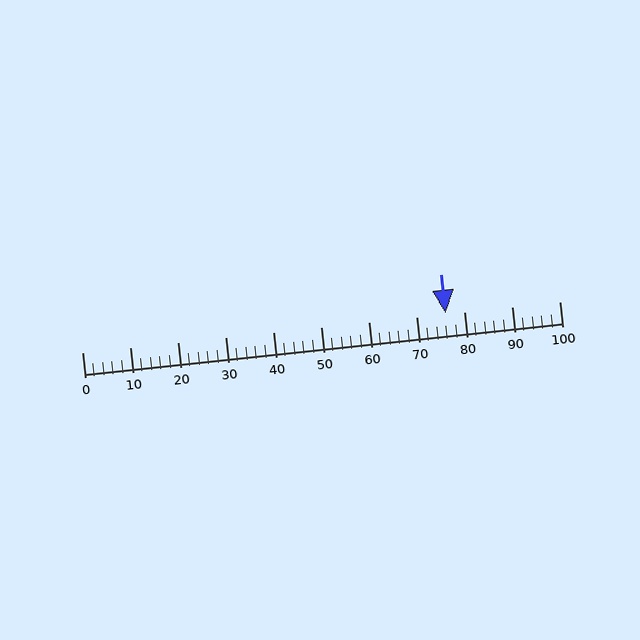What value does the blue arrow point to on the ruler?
The blue arrow points to approximately 76.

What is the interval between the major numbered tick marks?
The major tick marks are spaced 10 units apart.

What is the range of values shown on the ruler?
The ruler shows values from 0 to 100.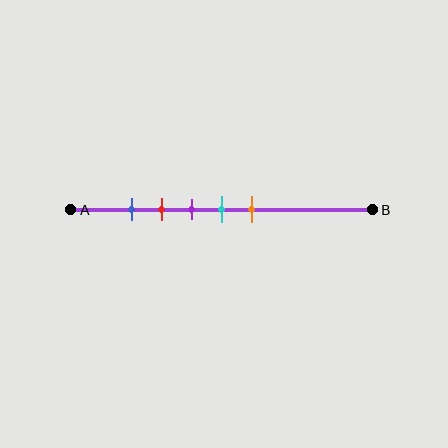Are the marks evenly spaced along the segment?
Yes, the marks are approximately evenly spaced.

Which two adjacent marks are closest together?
The blue and red marks are the closest adjacent pair.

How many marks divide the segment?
There are 5 marks dividing the segment.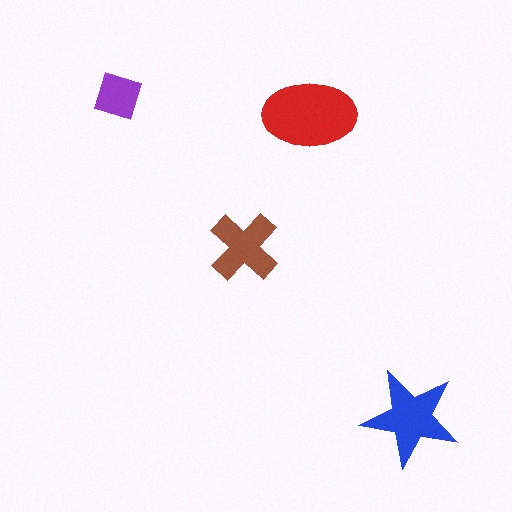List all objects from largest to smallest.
The red ellipse, the blue star, the brown cross, the purple square.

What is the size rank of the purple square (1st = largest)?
4th.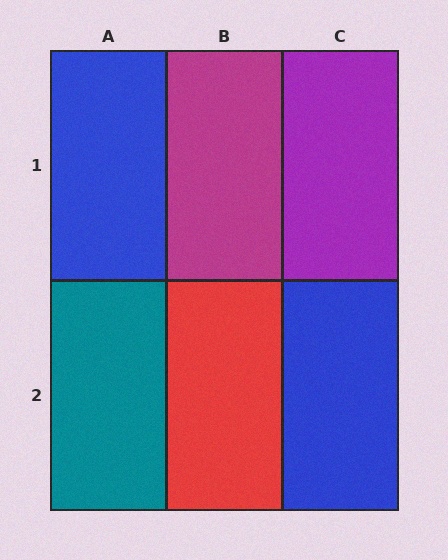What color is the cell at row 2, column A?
Teal.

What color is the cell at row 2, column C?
Blue.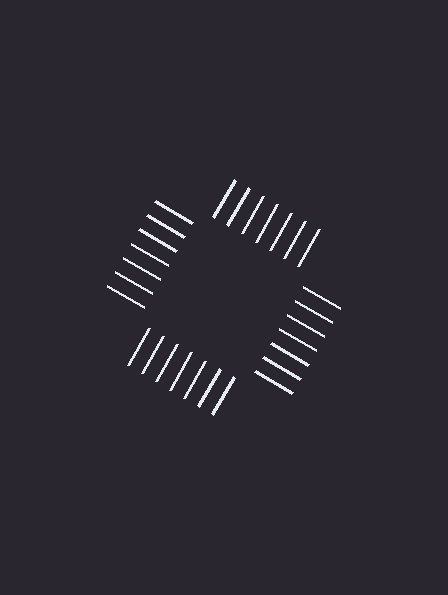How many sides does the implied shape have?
4 sides — the line-ends trace a square.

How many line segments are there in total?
28 — 7 along each of the 4 edges.